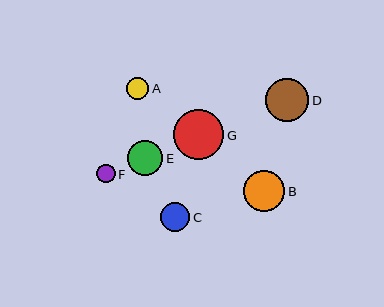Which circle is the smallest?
Circle F is the smallest with a size of approximately 18 pixels.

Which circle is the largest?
Circle G is the largest with a size of approximately 50 pixels.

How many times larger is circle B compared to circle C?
Circle B is approximately 1.4 times the size of circle C.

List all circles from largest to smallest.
From largest to smallest: G, D, B, E, C, A, F.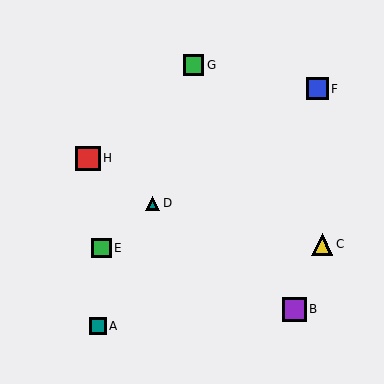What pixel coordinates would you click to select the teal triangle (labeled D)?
Click at (153, 203) to select the teal triangle D.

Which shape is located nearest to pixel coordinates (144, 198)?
The teal triangle (labeled D) at (153, 203) is nearest to that location.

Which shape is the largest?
The red square (labeled H) is the largest.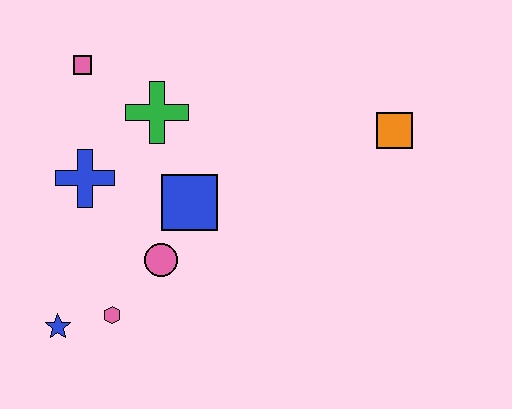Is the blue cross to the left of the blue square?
Yes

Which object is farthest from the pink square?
The orange square is farthest from the pink square.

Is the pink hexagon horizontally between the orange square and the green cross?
No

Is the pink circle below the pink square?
Yes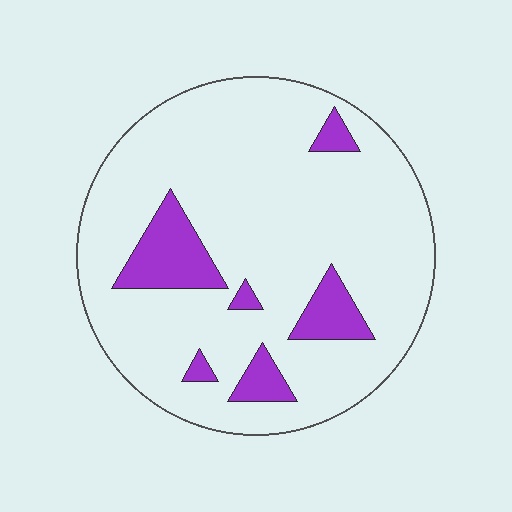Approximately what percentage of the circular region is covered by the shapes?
Approximately 15%.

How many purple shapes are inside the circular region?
6.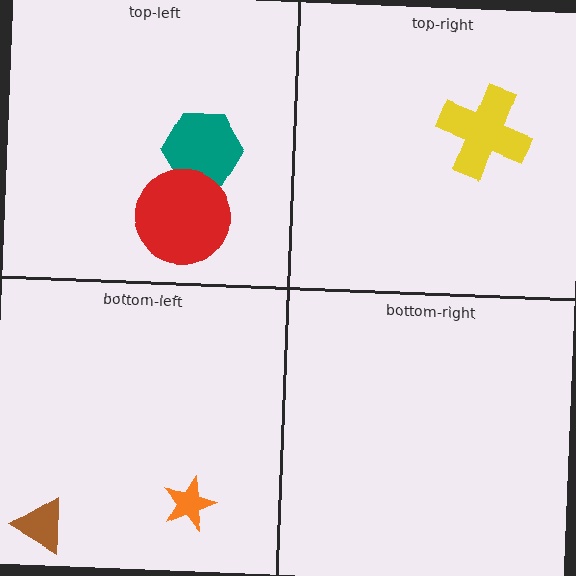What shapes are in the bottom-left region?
The brown triangle, the orange star.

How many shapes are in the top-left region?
2.